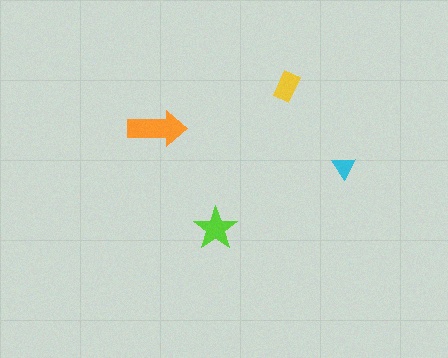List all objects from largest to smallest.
The orange arrow, the lime star, the yellow rectangle, the cyan triangle.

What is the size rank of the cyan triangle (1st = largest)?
4th.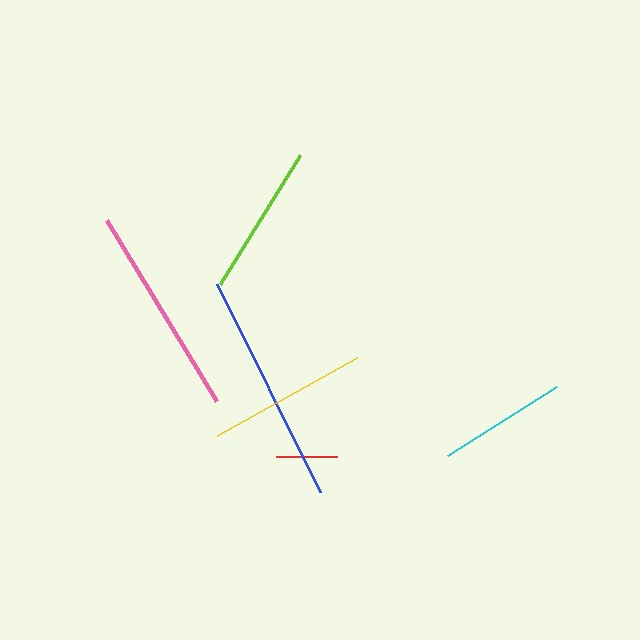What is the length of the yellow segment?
The yellow segment is approximately 161 pixels long.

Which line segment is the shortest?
The red line is the shortest at approximately 61 pixels.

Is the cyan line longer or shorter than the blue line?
The blue line is longer than the cyan line.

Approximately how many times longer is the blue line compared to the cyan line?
The blue line is approximately 1.8 times the length of the cyan line.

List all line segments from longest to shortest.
From longest to shortest: blue, pink, yellow, lime, cyan, red.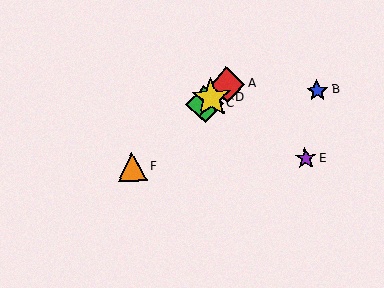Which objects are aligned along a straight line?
Objects A, C, D, F are aligned along a straight line.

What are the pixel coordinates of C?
Object C is at (205, 104).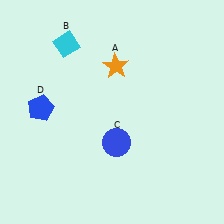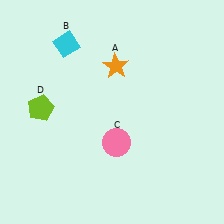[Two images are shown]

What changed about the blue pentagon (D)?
In Image 1, D is blue. In Image 2, it changed to lime.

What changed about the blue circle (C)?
In Image 1, C is blue. In Image 2, it changed to pink.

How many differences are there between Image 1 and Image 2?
There are 2 differences between the two images.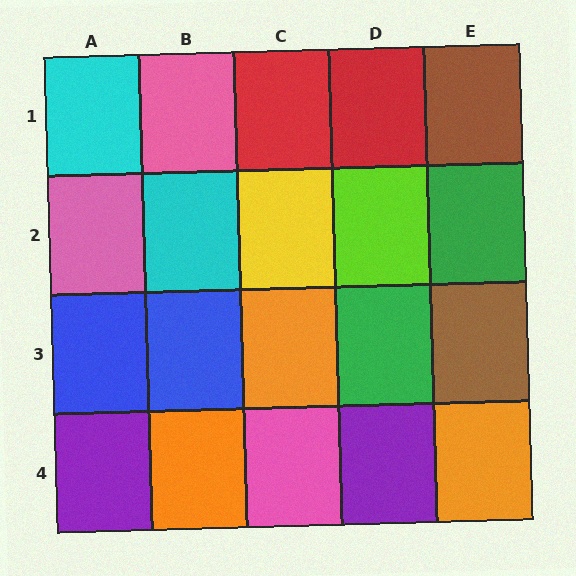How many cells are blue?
2 cells are blue.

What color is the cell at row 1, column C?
Red.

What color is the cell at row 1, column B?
Pink.